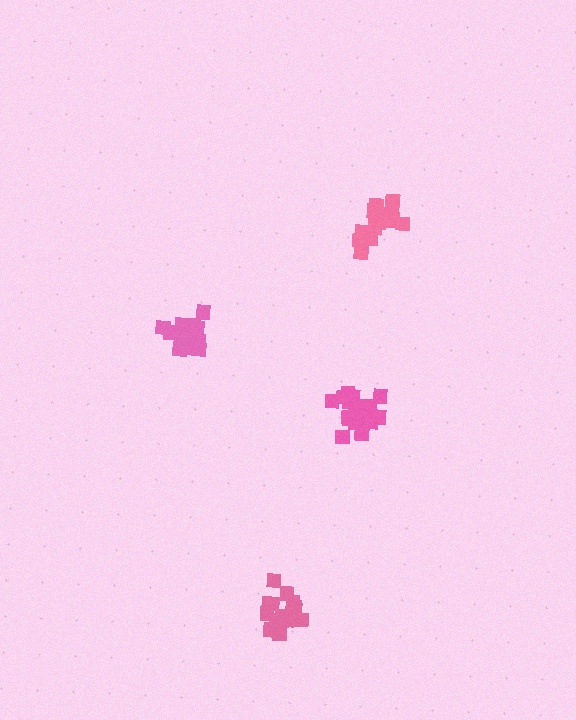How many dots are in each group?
Group 1: 15 dots, Group 2: 19 dots, Group 3: 19 dots, Group 4: 17 dots (70 total).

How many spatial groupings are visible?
There are 4 spatial groupings.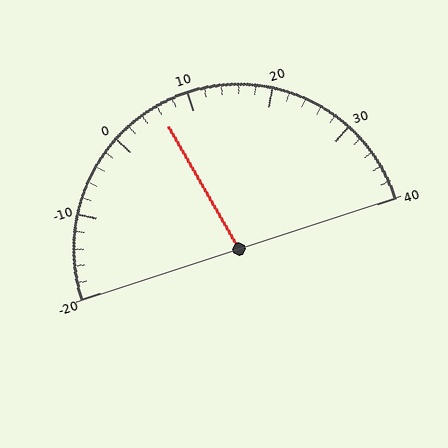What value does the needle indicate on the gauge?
The needle indicates approximately 6.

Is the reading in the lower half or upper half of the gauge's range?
The reading is in the lower half of the range (-20 to 40).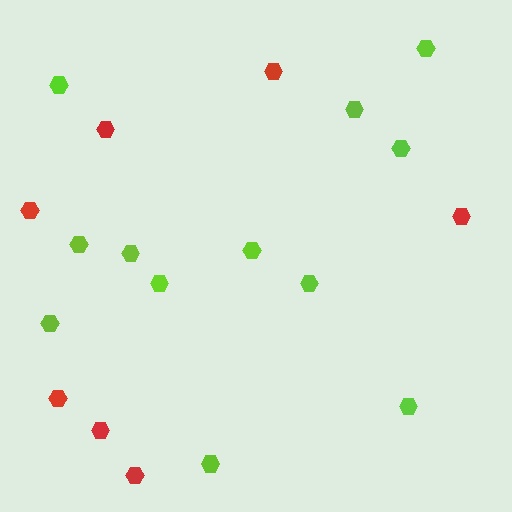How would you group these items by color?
There are 2 groups: one group of red hexagons (7) and one group of lime hexagons (12).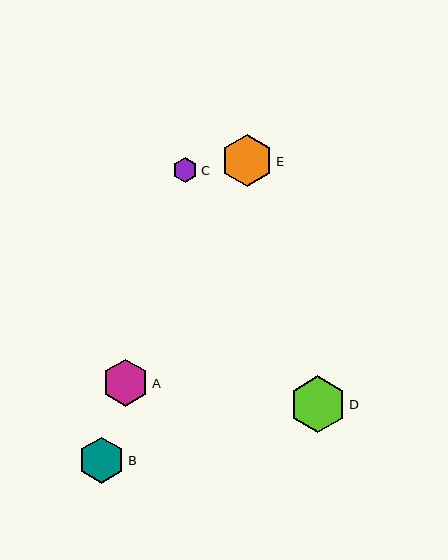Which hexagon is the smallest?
Hexagon C is the smallest with a size of approximately 25 pixels.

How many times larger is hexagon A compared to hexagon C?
Hexagon A is approximately 1.9 times the size of hexagon C.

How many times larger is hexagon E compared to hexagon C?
Hexagon E is approximately 2.1 times the size of hexagon C.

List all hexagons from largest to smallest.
From largest to smallest: D, E, A, B, C.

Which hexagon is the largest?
Hexagon D is the largest with a size of approximately 57 pixels.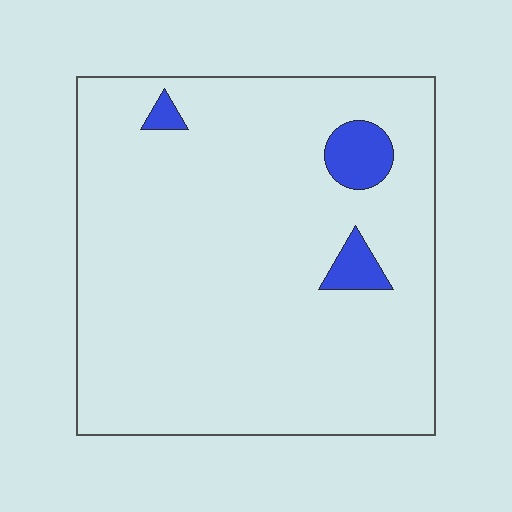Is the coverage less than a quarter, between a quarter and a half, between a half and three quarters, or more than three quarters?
Less than a quarter.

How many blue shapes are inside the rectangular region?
3.